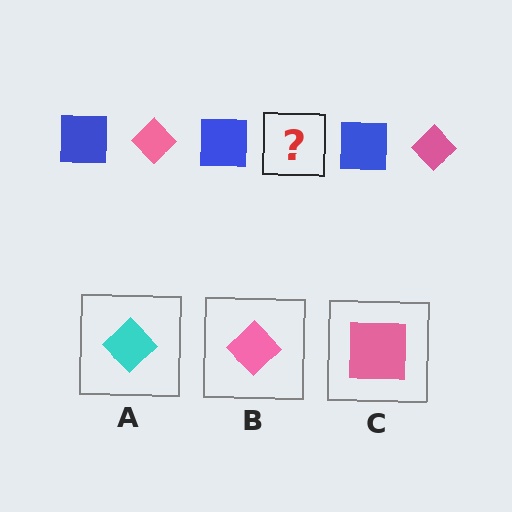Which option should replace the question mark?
Option B.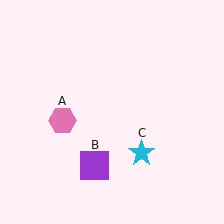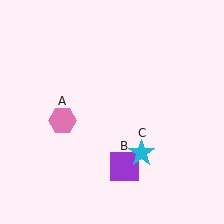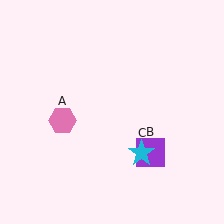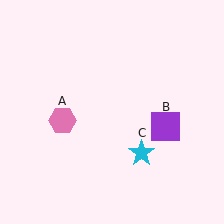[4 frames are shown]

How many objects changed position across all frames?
1 object changed position: purple square (object B).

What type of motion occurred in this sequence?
The purple square (object B) rotated counterclockwise around the center of the scene.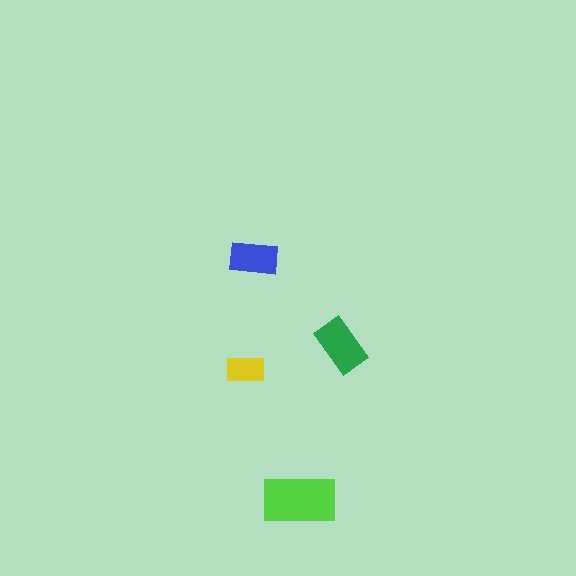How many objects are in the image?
There are 4 objects in the image.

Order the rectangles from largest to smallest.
the lime one, the green one, the blue one, the yellow one.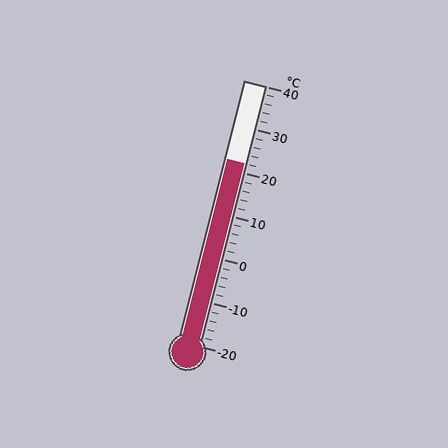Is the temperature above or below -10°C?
The temperature is above -10°C.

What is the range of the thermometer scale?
The thermometer scale ranges from -20°C to 40°C.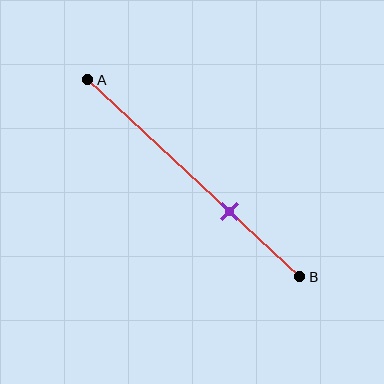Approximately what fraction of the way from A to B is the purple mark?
The purple mark is approximately 65% of the way from A to B.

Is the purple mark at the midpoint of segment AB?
No, the mark is at about 65% from A, not at the 50% midpoint.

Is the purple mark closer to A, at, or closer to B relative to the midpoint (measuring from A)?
The purple mark is closer to point B than the midpoint of segment AB.